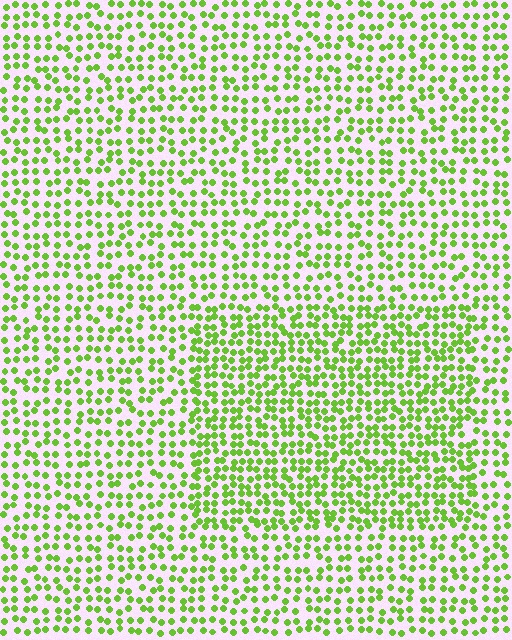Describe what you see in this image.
The image contains small lime elements arranged at two different densities. A rectangle-shaped region is visible where the elements are more densely packed than the surrounding area.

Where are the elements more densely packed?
The elements are more densely packed inside the rectangle boundary.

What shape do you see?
I see a rectangle.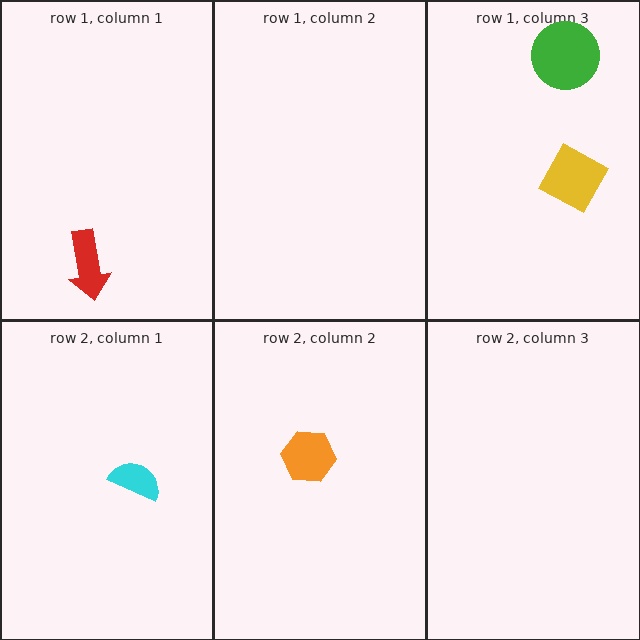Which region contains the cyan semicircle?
The row 2, column 1 region.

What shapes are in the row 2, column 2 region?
The orange hexagon.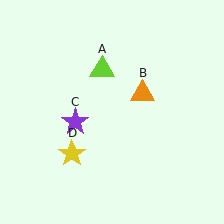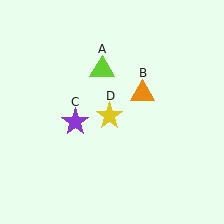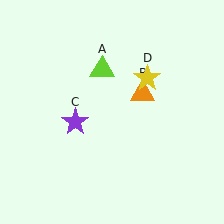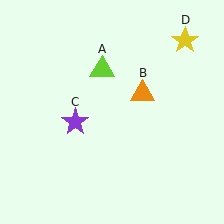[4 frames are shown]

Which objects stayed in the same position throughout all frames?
Lime triangle (object A) and orange triangle (object B) and purple star (object C) remained stationary.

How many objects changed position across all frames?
1 object changed position: yellow star (object D).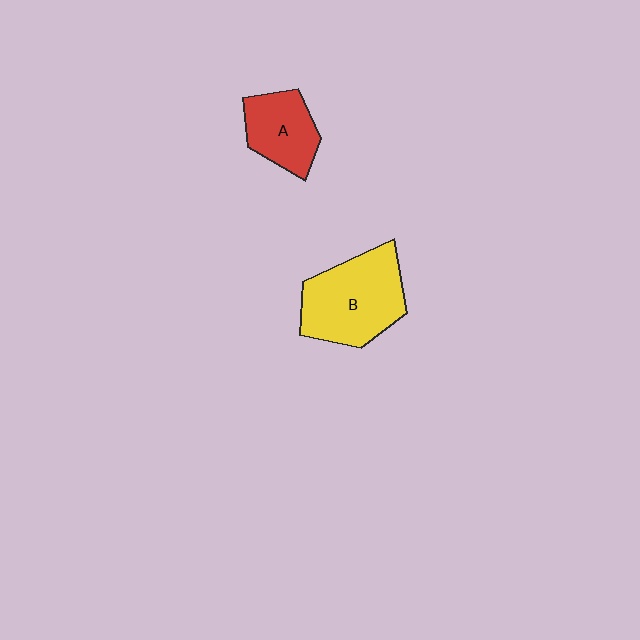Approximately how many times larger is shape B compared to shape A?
Approximately 1.6 times.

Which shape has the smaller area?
Shape A (red).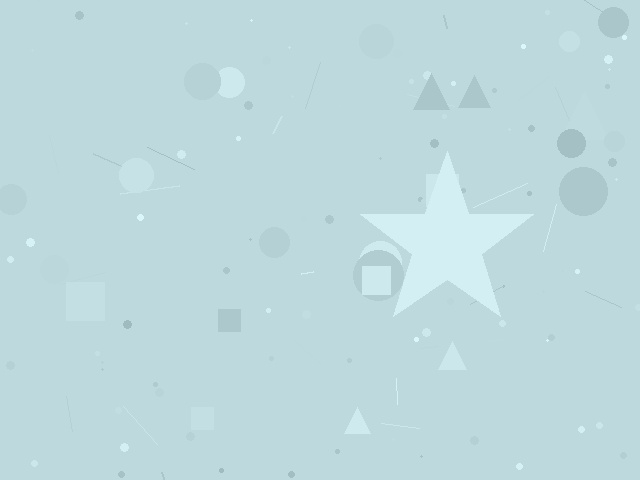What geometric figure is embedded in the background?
A star is embedded in the background.